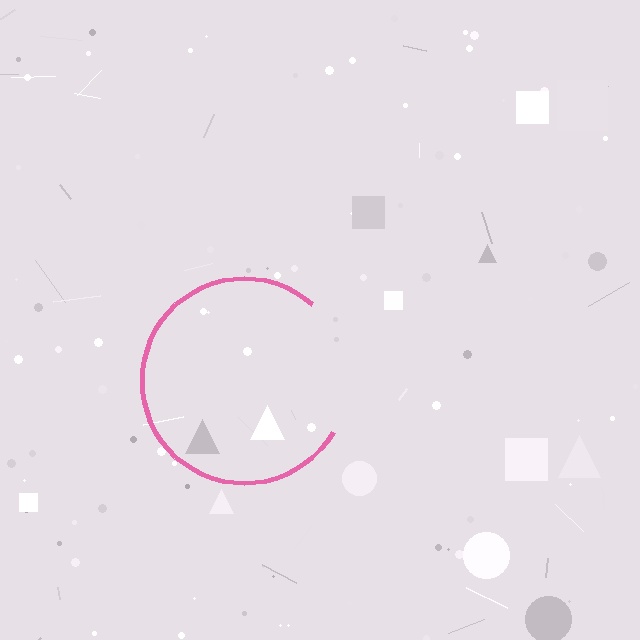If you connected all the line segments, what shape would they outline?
They would outline a circle.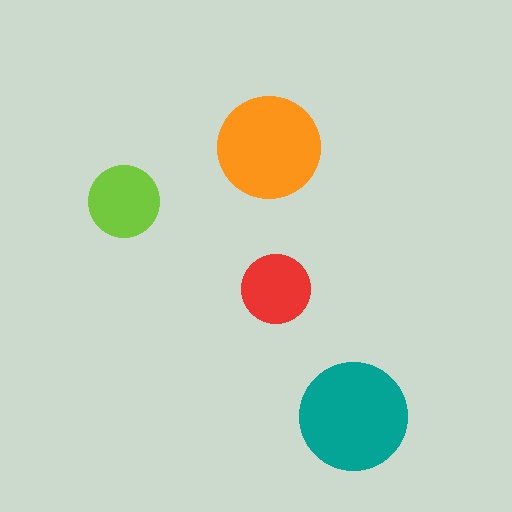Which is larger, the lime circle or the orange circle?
The orange one.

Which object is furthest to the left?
The lime circle is leftmost.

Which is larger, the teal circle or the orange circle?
The teal one.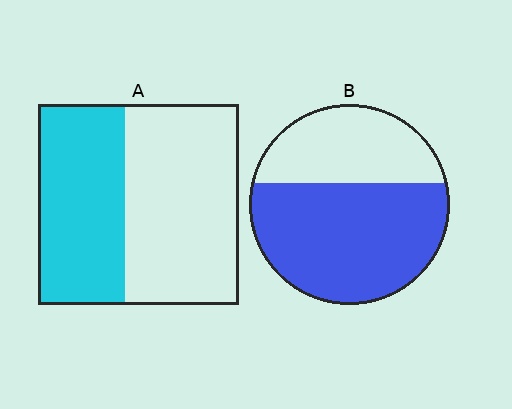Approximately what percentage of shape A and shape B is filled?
A is approximately 45% and B is approximately 65%.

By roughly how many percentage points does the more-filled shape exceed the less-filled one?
By roughly 20 percentage points (B over A).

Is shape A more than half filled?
No.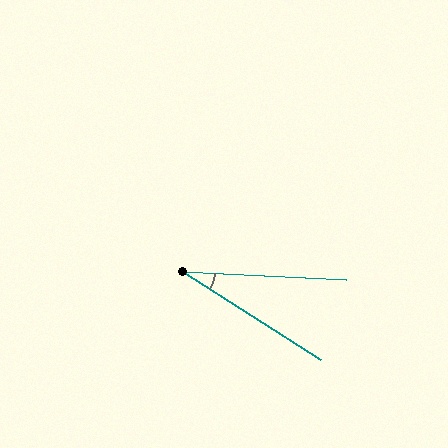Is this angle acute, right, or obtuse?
It is acute.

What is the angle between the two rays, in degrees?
Approximately 30 degrees.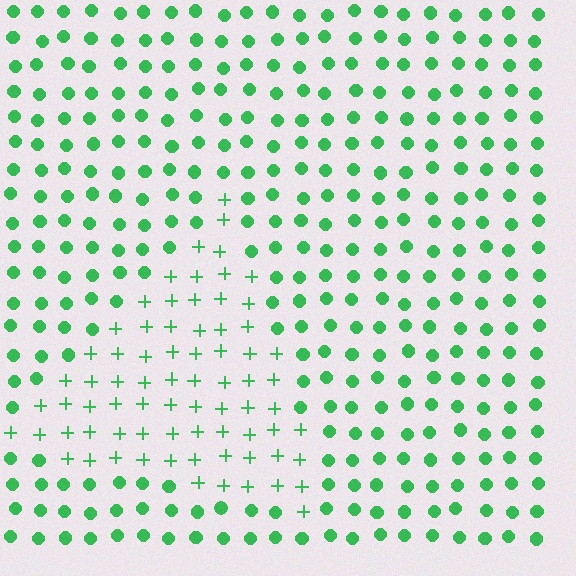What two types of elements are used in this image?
The image uses plus signs inside the triangle region and circles outside it.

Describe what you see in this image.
The image is filled with small green elements arranged in a uniform grid. A triangle-shaped region contains plus signs, while the surrounding area contains circles. The boundary is defined purely by the change in element shape.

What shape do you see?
I see a triangle.